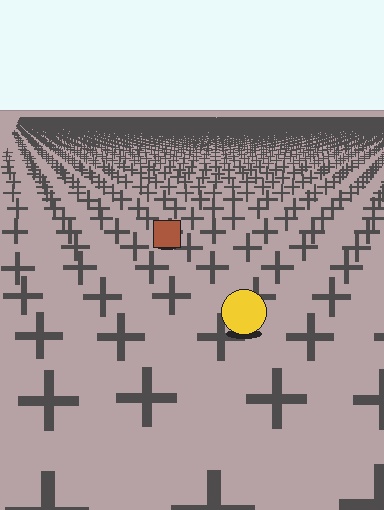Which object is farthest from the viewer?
The brown square is farthest from the viewer. It appears smaller and the ground texture around it is denser.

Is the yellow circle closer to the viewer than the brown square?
Yes. The yellow circle is closer — you can tell from the texture gradient: the ground texture is coarser near it.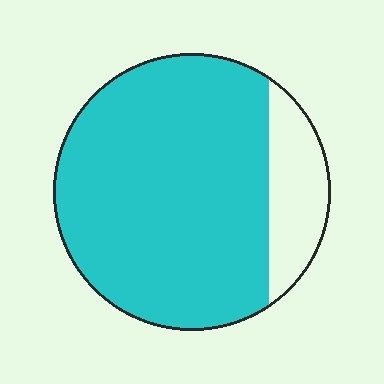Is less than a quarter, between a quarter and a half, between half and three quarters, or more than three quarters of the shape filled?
More than three quarters.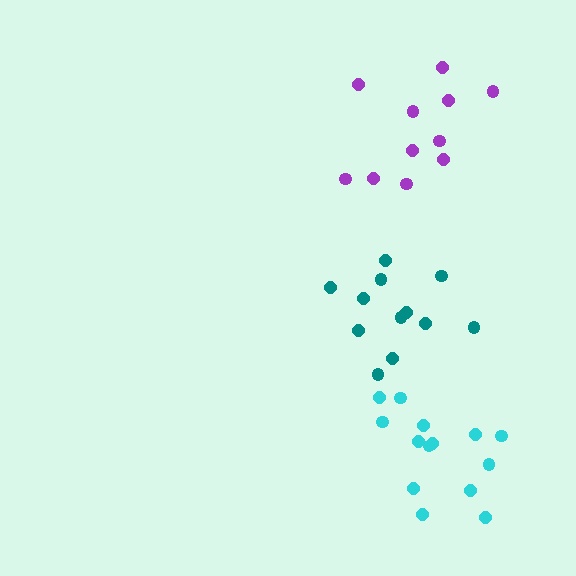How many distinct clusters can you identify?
There are 3 distinct clusters.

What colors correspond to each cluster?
The clusters are colored: purple, cyan, teal.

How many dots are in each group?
Group 1: 11 dots, Group 2: 14 dots, Group 3: 12 dots (37 total).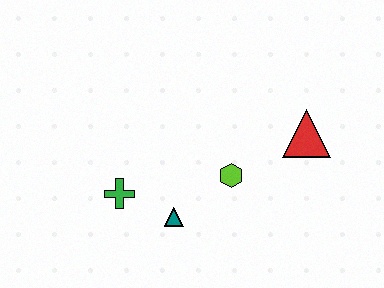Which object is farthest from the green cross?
The red triangle is farthest from the green cross.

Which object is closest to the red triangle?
The lime hexagon is closest to the red triangle.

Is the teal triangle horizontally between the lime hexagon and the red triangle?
No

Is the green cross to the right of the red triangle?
No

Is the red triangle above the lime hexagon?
Yes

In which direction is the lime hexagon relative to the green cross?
The lime hexagon is to the right of the green cross.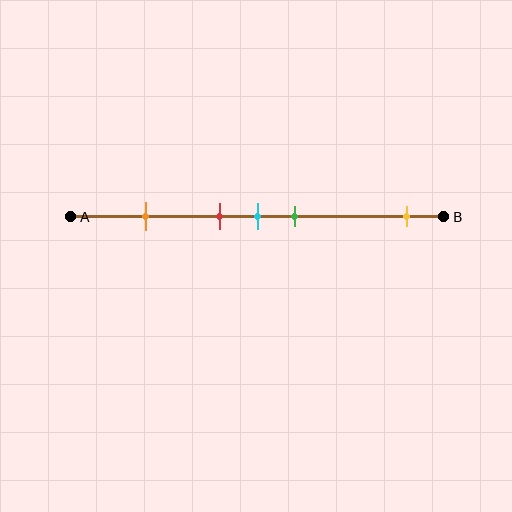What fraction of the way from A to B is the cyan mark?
The cyan mark is approximately 50% (0.5) of the way from A to B.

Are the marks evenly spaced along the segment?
No, the marks are not evenly spaced.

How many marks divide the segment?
There are 5 marks dividing the segment.